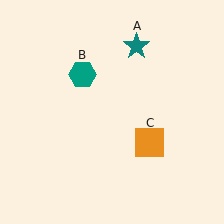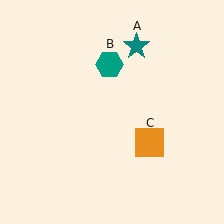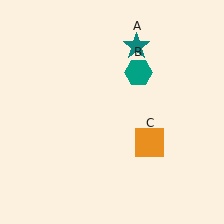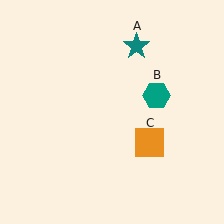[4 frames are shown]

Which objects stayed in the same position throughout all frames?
Teal star (object A) and orange square (object C) remained stationary.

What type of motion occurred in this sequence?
The teal hexagon (object B) rotated clockwise around the center of the scene.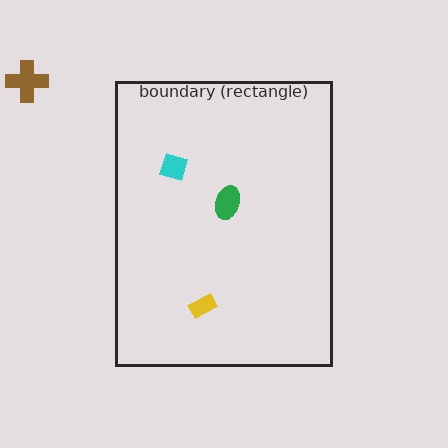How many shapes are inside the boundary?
3 inside, 1 outside.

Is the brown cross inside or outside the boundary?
Outside.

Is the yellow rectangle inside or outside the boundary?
Inside.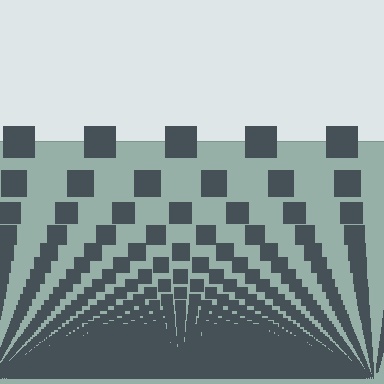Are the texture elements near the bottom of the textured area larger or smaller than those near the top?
Smaller. The gradient is inverted — elements near the bottom are smaller and denser.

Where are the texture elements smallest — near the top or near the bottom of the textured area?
Near the bottom.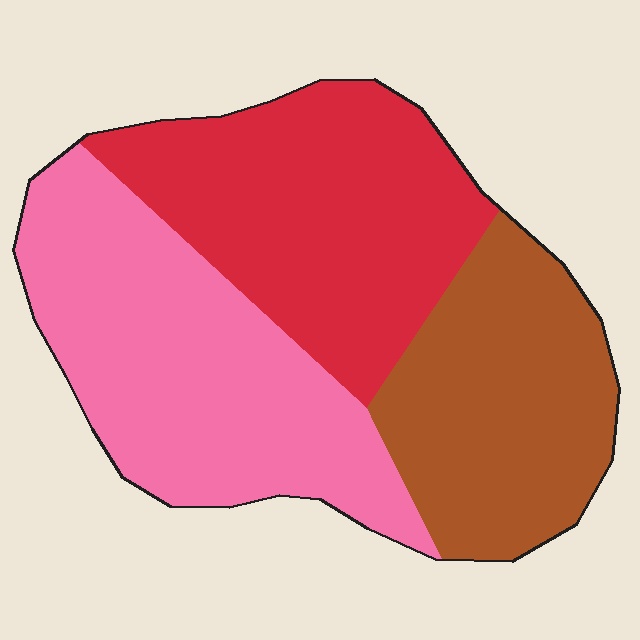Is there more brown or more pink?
Pink.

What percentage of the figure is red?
Red covers 34% of the figure.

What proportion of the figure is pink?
Pink covers roughly 40% of the figure.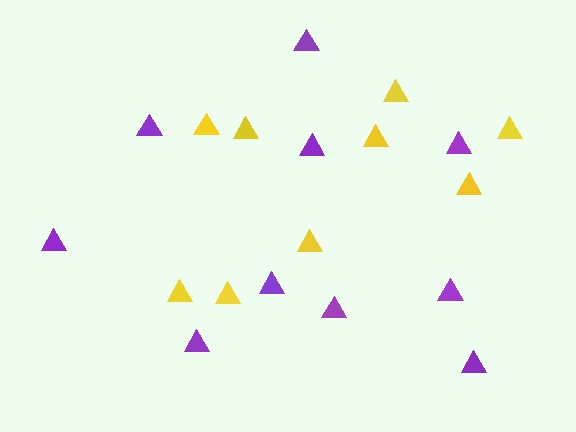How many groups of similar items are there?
There are 2 groups: one group of yellow triangles (9) and one group of purple triangles (10).